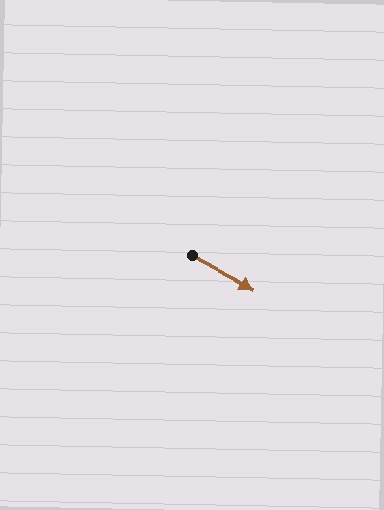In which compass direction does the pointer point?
Southeast.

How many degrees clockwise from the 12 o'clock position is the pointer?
Approximately 119 degrees.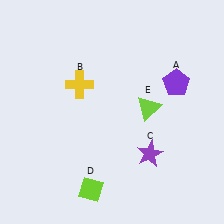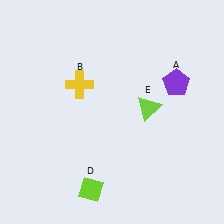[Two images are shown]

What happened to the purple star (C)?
The purple star (C) was removed in Image 2. It was in the bottom-right area of Image 1.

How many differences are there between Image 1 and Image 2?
There is 1 difference between the two images.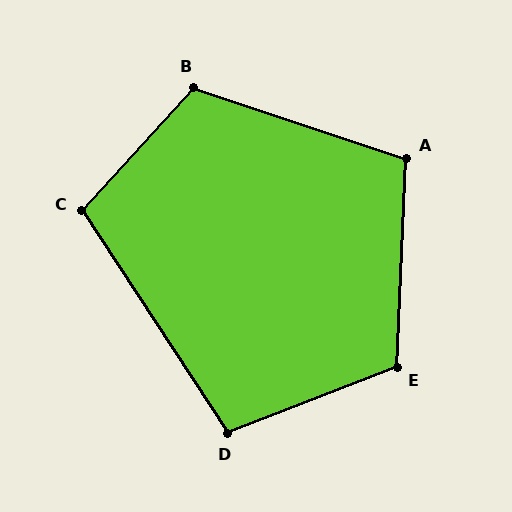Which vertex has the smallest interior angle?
D, at approximately 102 degrees.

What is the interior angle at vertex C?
Approximately 105 degrees (obtuse).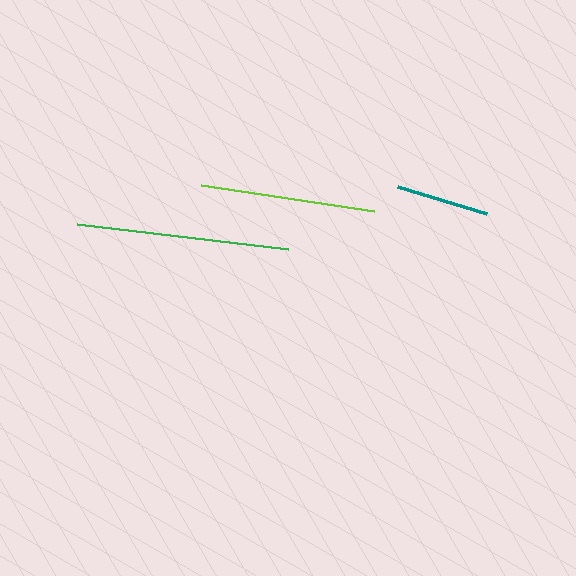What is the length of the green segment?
The green segment is approximately 213 pixels long.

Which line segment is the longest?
The green line is the longest at approximately 213 pixels.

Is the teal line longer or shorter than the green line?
The green line is longer than the teal line.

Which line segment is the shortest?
The teal line is the shortest at approximately 93 pixels.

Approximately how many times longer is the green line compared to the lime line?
The green line is approximately 1.2 times the length of the lime line.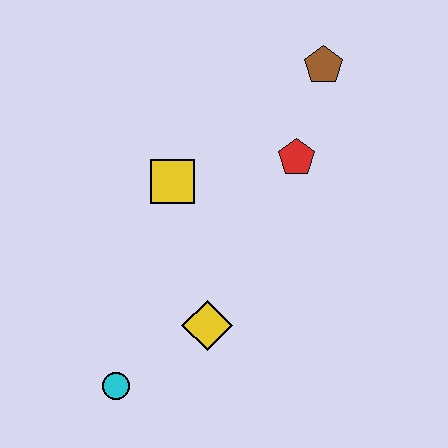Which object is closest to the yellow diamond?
The cyan circle is closest to the yellow diamond.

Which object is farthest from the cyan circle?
The brown pentagon is farthest from the cyan circle.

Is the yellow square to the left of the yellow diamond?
Yes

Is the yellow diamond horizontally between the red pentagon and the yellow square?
Yes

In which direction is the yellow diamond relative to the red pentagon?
The yellow diamond is below the red pentagon.